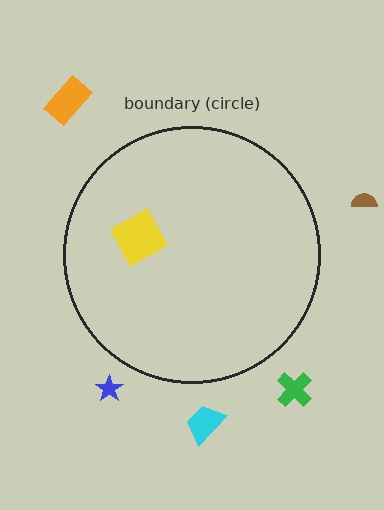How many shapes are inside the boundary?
1 inside, 5 outside.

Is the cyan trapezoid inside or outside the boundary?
Outside.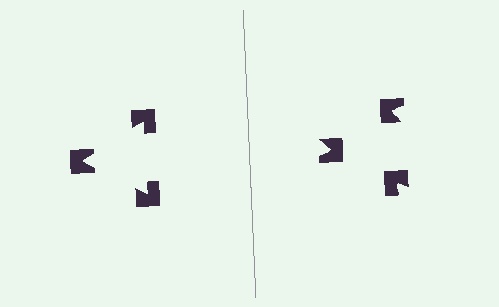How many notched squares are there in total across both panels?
6 — 3 on each side.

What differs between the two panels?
The notched squares are positioned identically on both sides; only the wedge orientations differ. On the left they align to a triangle; on the right they are misaligned.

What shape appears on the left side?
An illusory triangle.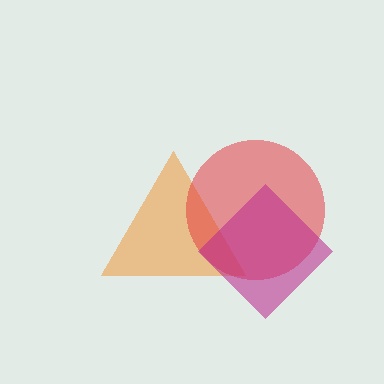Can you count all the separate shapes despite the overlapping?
Yes, there are 3 separate shapes.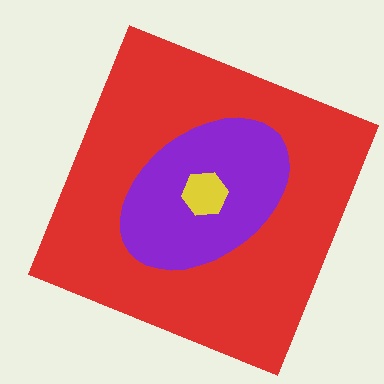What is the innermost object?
The yellow hexagon.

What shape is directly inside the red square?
The purple ellipse.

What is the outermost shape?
The red square.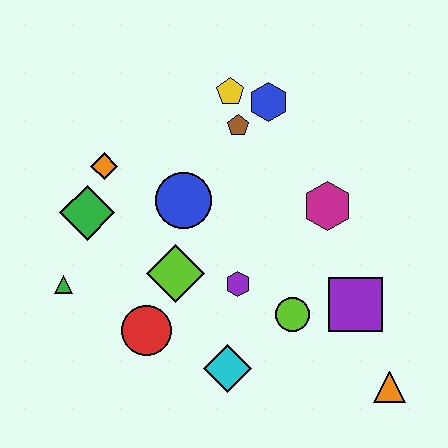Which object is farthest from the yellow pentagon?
The orange triangle is farthest from the yellow pentagon.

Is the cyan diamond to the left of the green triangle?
No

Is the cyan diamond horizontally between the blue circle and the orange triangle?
Yes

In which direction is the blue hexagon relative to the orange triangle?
The blue hexagon is above the orange triangle.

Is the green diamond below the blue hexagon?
Yes